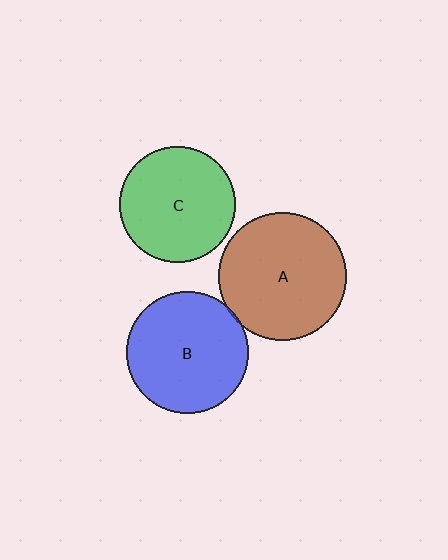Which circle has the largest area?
Circle A (brown).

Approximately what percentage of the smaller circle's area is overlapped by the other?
Approximately 5%.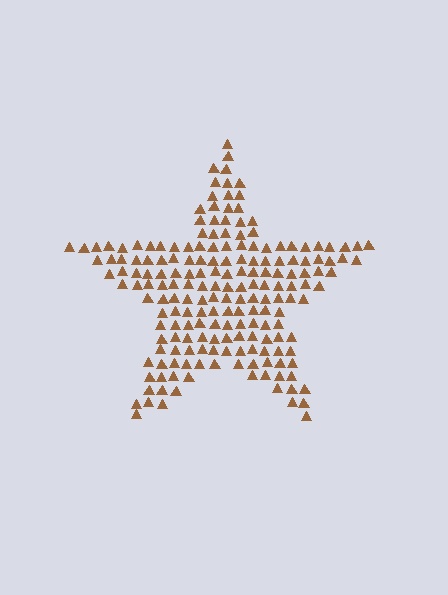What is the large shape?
The large shape is a star.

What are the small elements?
The small elements are triangles.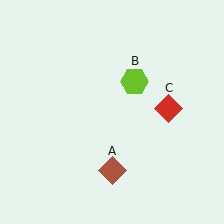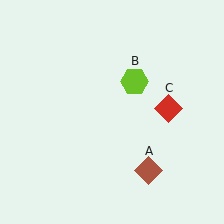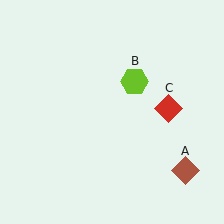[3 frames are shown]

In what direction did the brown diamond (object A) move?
The brown diamond (object A) moved right.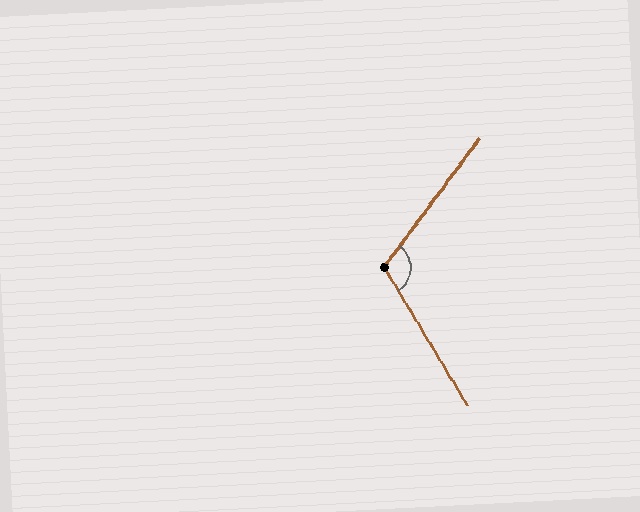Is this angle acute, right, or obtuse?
It is obtuse.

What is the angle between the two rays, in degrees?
Approximately 112 degrees.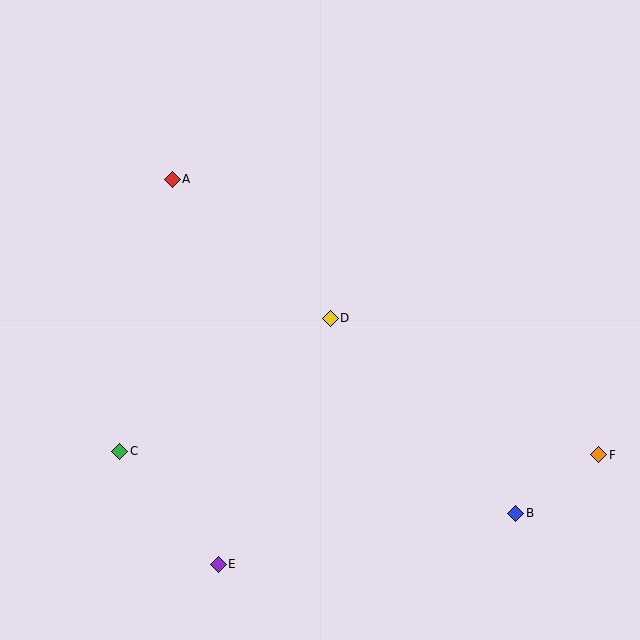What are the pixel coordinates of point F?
Point F is at (599, 455).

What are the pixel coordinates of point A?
Point A is at (172, 179).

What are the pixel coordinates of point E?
Point E is at (218, 564).